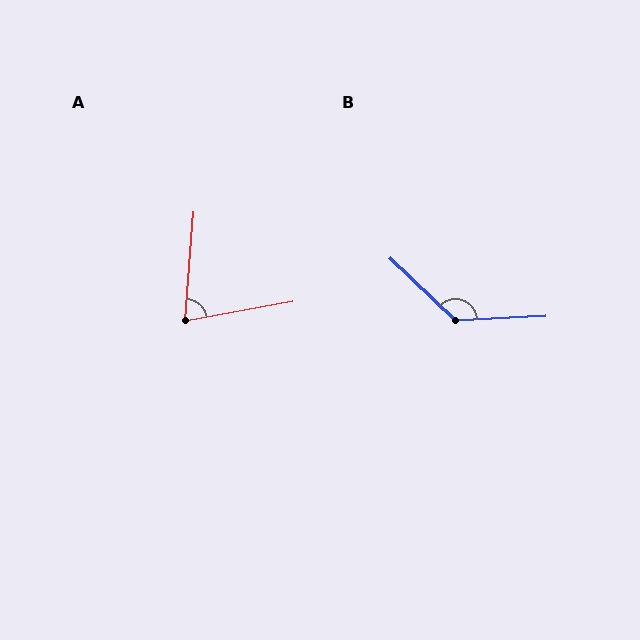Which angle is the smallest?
A, at approximately 75 degrees.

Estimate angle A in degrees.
Approximately 75 degrees.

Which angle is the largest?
B, at approximately 134 degrees.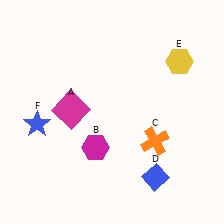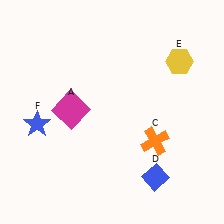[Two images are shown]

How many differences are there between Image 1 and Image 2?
There is 1 difference between the two images.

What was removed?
The magenta hexagon (B) was removed in Image 2.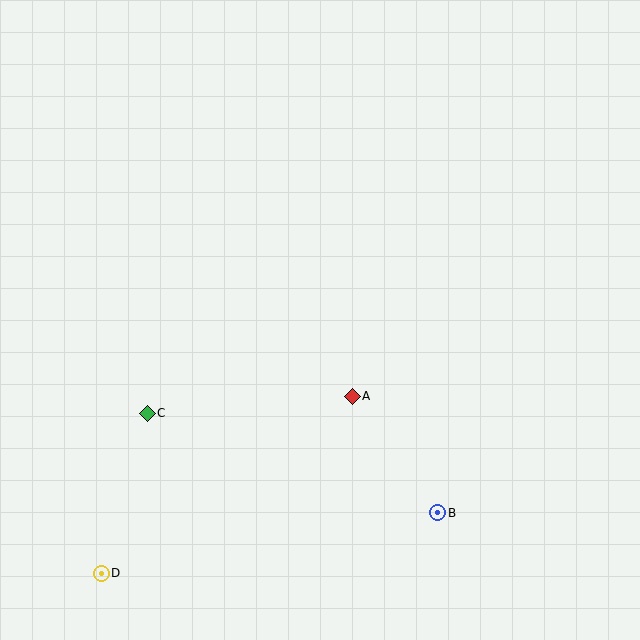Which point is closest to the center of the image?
Point A at (352, 396) is closest to the center.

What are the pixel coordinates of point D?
Point D is at (101, 573).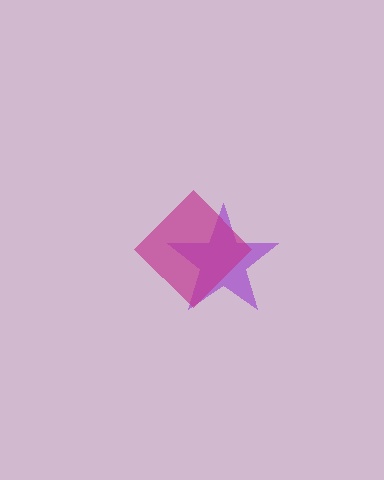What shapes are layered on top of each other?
The layered shapes are: a purple star, a magenta diamond.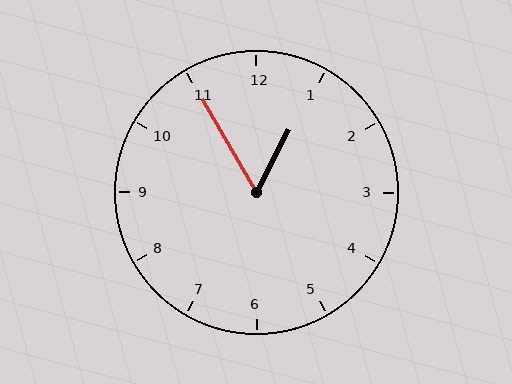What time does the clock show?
12:55.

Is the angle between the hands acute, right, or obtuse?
It is acute.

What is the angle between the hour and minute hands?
Approximately 58 degrees.